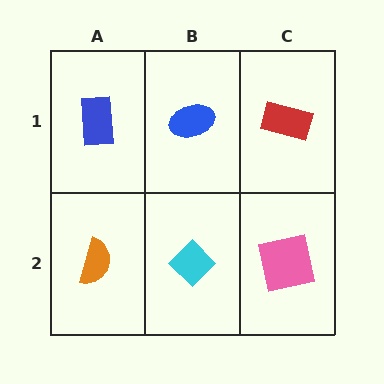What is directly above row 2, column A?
A blue rectangle.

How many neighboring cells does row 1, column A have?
2.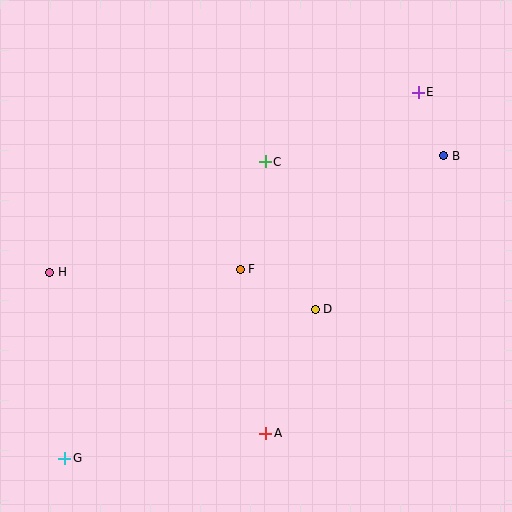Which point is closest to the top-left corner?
Point H is closest to the top-left corner.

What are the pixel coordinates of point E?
Point E is at (418, 92).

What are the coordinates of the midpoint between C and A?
The midpoint between C and A is at (265, 298).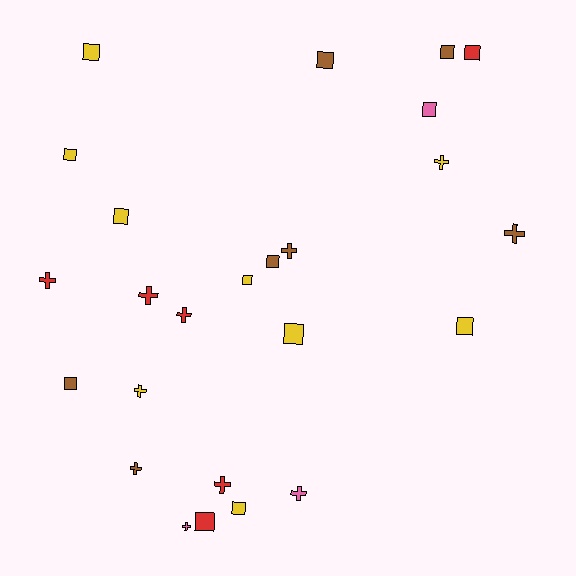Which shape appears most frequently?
Square, with 14 objects.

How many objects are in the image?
There are 25 objects.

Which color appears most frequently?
Yellow, with 9 objects.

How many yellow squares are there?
There are 7 yellow squares.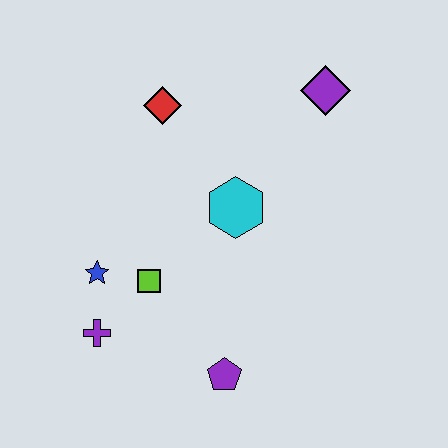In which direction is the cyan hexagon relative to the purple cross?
The cyan hexagon is to the right of the purple cross.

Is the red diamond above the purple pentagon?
Yes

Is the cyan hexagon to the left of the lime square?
No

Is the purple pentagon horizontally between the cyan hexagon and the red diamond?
Yes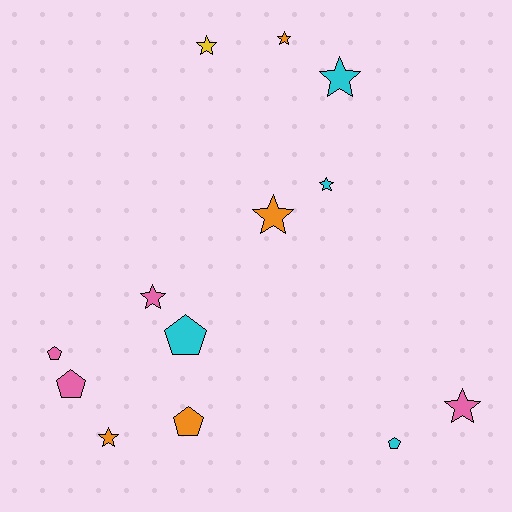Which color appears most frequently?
Orange, with 4 objects.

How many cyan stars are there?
There are 2 cyan stars.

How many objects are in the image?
There are 13 objects.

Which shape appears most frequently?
Star, with 8 objects.